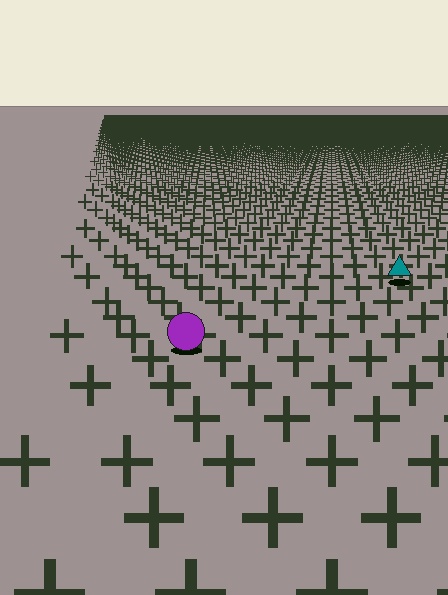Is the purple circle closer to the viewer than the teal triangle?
Yes. The purple circle is closer — you can tell from the texture gradient: the ground texture is coarser near it.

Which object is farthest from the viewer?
The teal triangle is farthest from the viewer. It appears smaller and the ground texture around it is denser.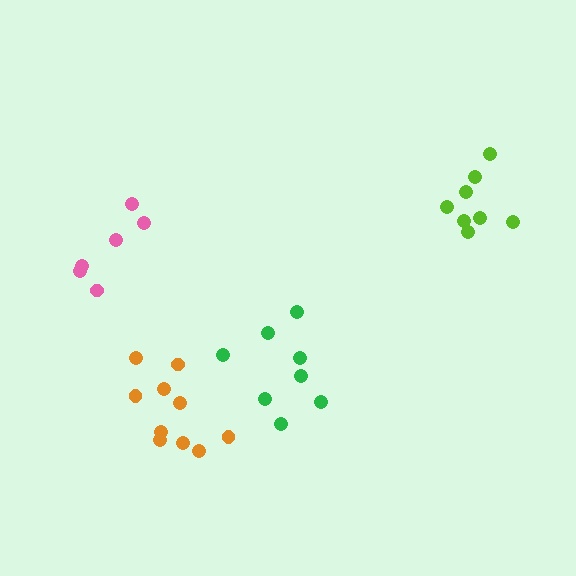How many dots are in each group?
Group 1: 6 dots, Group 2: 8 dots, Group 3: 8 dots, Group 4: 10 dots (32 total).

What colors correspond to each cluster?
The clusters are colored: pink, green, lime, orange.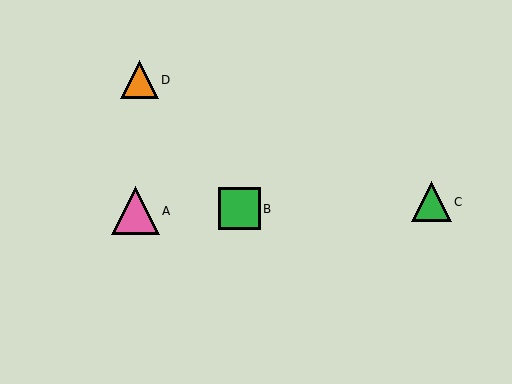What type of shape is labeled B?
Shape B is a green square.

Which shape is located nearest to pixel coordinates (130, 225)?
The pink triangle (labeled A) at (136, 211) is nearest to that location.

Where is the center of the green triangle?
The center of the green triangle is at (431, 202).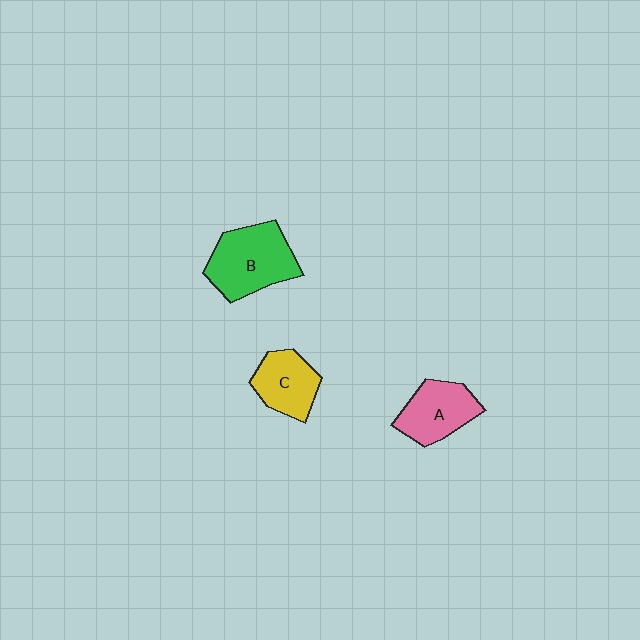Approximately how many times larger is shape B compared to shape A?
Approximately 1.3 times.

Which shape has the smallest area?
Shape C (yellow).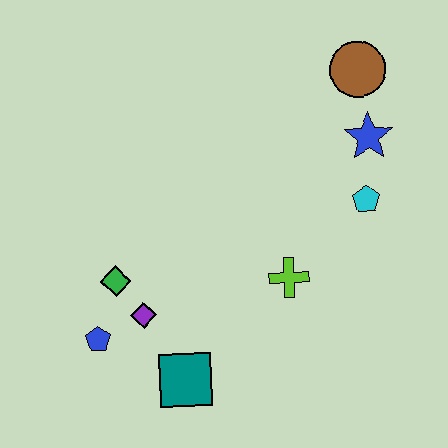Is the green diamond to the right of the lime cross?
No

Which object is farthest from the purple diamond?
The brown circle is farthest from the purple diamond.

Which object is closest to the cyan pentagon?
The blue star is closest to the cyan pentagon.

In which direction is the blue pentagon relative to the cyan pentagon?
The blue pentagon is to the left of the cyan pentagon.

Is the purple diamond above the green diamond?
No